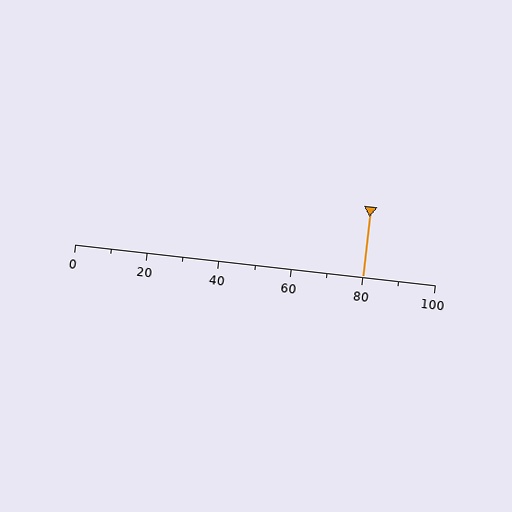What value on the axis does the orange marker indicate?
The marker indicates approximately 80.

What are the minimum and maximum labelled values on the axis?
The axis runs from 0 to 100.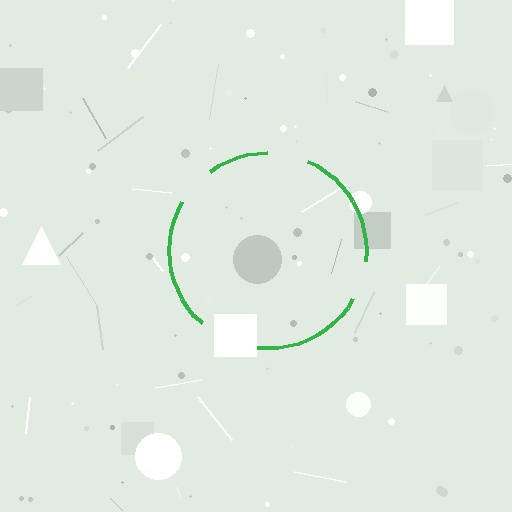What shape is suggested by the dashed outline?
The dashed outline suggests a circle.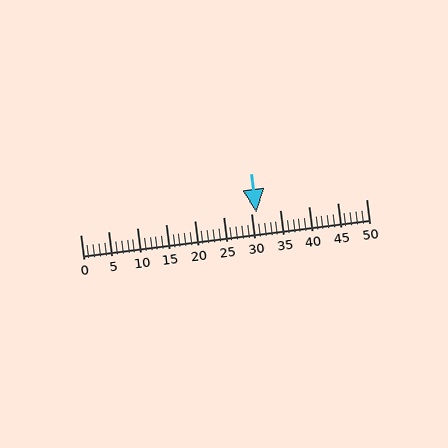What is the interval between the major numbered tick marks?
The major tick marks are spaced 5 units apart.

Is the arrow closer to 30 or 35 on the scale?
The arrow is closer to 30.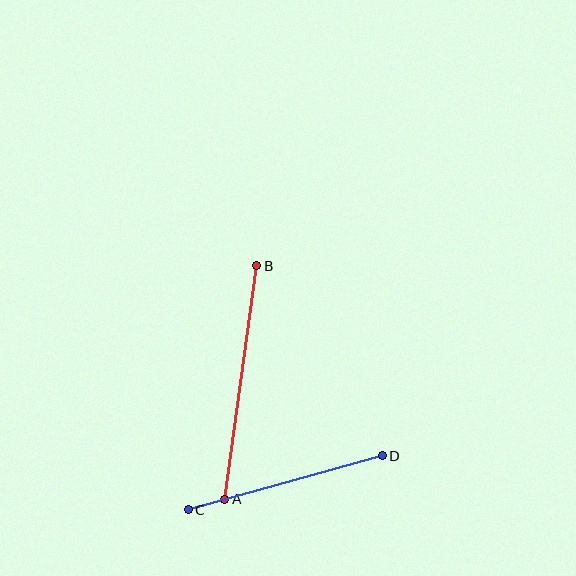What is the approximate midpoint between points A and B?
The midpoint is at approximately (241, 383) pixels.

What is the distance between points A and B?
The distance is approximately 236 pixels.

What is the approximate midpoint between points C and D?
The midpoint is at approximately (285, 483) pixels.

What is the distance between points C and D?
The distance is approximately 201 pixels.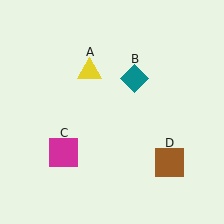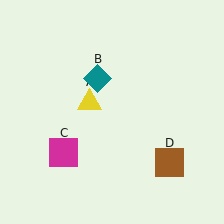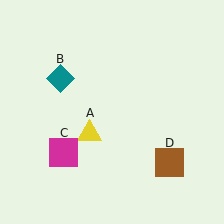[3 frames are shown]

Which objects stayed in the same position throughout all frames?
Magenta square (object C) and brown square (object D) remained stationary.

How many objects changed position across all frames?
2 objects changed position: yellow triangle (object A), teal diamond (object B).